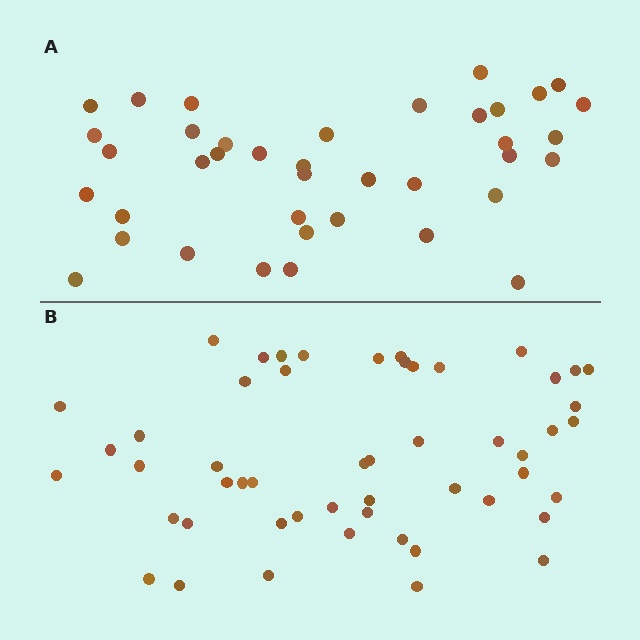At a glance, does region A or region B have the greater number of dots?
Region B (the bottom region) has more dots.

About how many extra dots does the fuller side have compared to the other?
Region B has approximately 15 more dots than region A.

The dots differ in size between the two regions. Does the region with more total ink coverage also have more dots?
No. Region A has more total ink coverage because its dots are larger, but region B actually contains more individual dots. Total area can be misleading — the number of items is what matters here.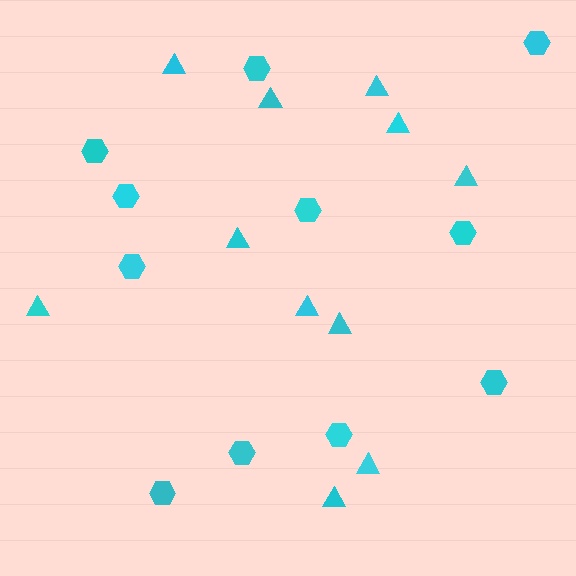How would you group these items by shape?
There are 2 groups: one group of triangles (11) and one group of hexagons (11).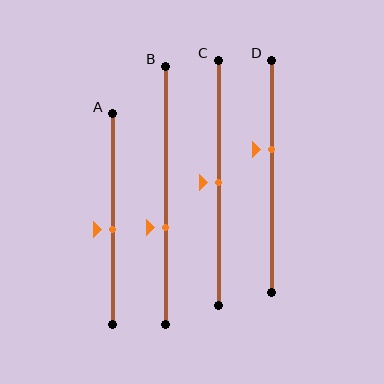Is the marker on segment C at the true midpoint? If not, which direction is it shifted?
Yes, the marker on segment C is at the true midpoint.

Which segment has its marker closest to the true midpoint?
Segment C has its marker closest to the true midpoint.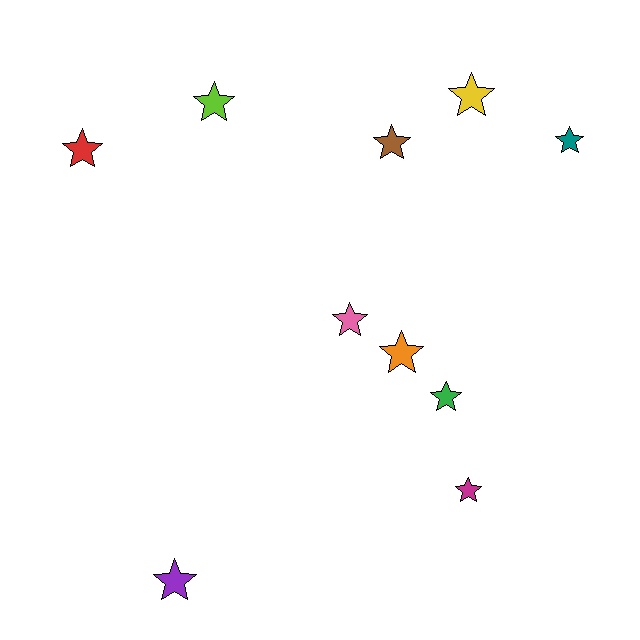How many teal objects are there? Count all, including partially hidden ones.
There is 1 teal object.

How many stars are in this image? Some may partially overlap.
There are 10 stars.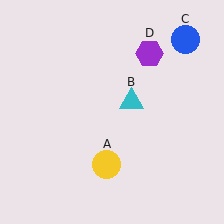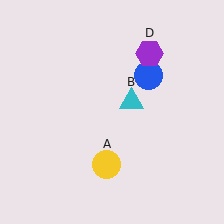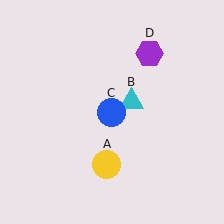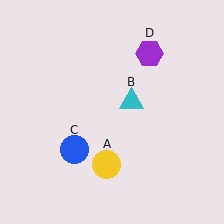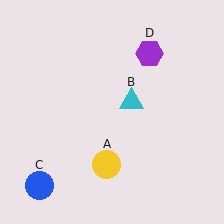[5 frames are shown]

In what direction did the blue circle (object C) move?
The blue circle (object C) moved down and to the left.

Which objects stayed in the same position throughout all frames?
Yellow circle (object A) and cyan triangle (object B) and purple hexagon (object D) remained stationary.